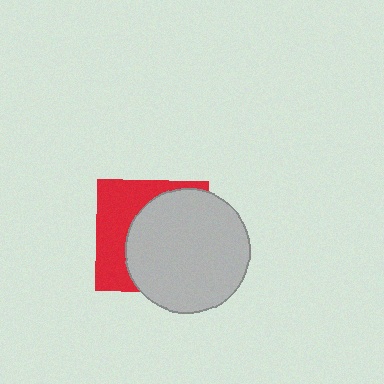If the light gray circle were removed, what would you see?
You would see the complete red square.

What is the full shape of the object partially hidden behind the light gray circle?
The partially hidden object is a red square.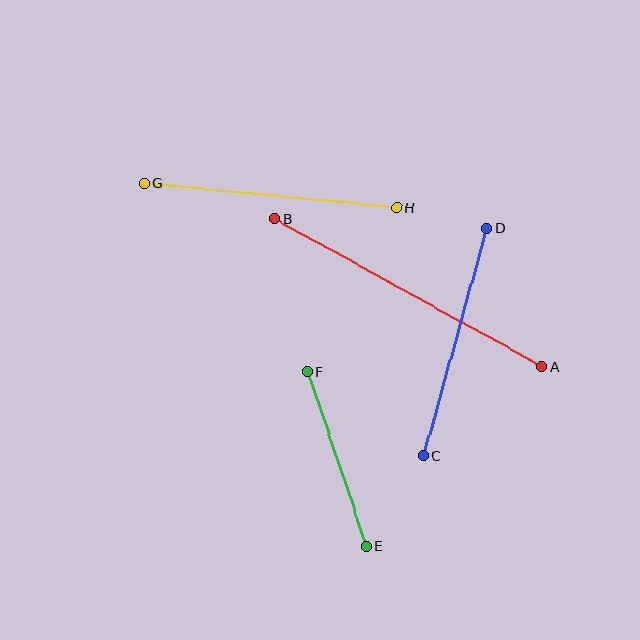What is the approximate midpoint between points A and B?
The midpoint is at approximately (409, 293) pixels.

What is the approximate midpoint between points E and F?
The midpoint is at approximately (337, 459) pixels.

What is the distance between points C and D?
The distance is approximately 236 pixels.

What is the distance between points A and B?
The distance is approximately 306 pixels.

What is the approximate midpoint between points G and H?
The midpoint is at approximately (270, 195) pixels.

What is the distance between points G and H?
The distance is approximately 254 pixels.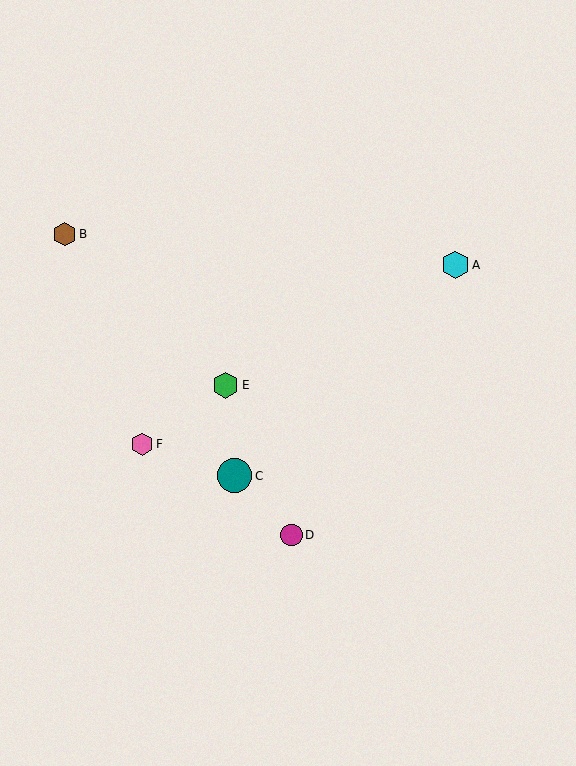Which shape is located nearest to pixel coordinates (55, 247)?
The brown hexagon (labeled B) at (65, 234) is nearest to that location.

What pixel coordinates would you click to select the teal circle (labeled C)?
Click at (235, 476) to select the teal circle C.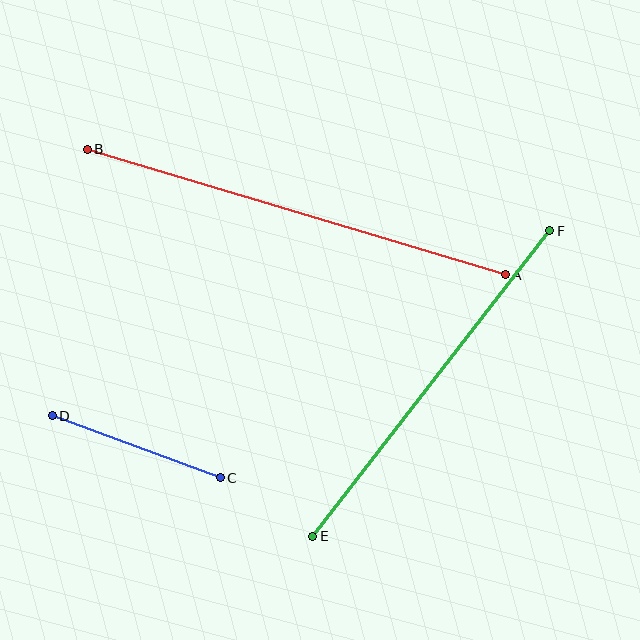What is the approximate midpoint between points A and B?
The midpoint is at approximately (296, 212) pixels.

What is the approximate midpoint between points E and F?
The midpoint is at approximately (431, 383) pixels.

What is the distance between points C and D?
The distance is approximately 179 pixels.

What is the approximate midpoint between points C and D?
The midpoint is at approximately (136, 447) pixels.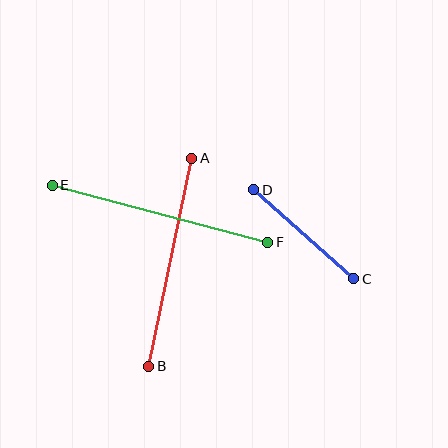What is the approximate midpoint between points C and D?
The midpoint is at approximately (304, 234) pixels.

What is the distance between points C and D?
The distance is approximately 134 pixels.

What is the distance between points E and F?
The distance is approximately 223 pixels.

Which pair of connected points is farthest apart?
Points E and F are farthest apart.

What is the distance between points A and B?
The distance is approximately 213 pixels.